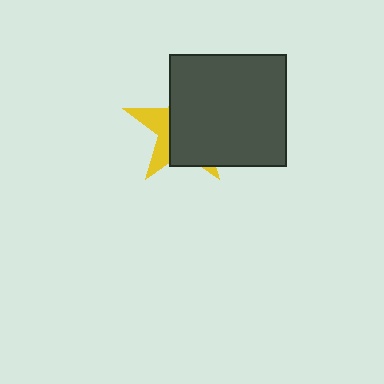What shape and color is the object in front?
The object in front is a dark gray rectangle.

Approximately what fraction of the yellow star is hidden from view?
Roughly 68% of the yellow star is hidden behind the dark gray rectangle.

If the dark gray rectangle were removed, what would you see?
You would see the complete yellow star.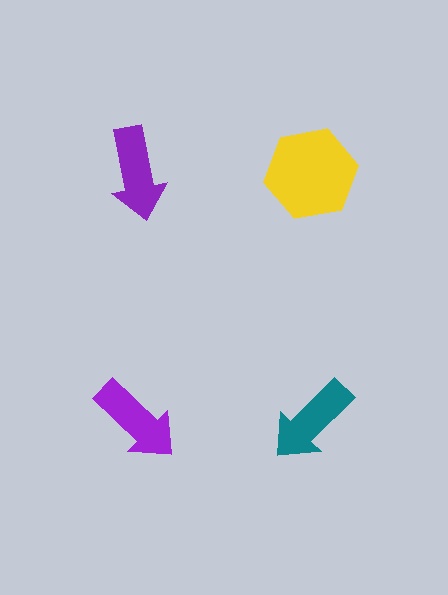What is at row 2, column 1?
A purple arrow.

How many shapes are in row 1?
2 shapes.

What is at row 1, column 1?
A purple arrow.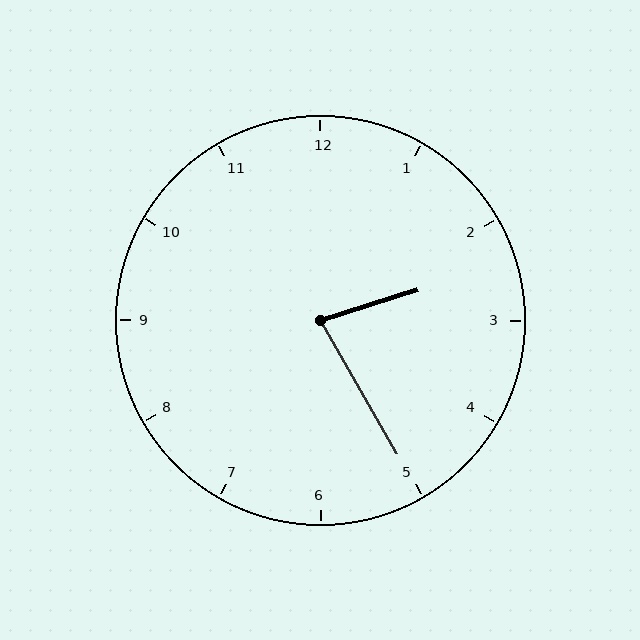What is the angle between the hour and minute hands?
Approximately 78 degrees.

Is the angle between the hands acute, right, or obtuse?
It is acute.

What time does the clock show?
2:25.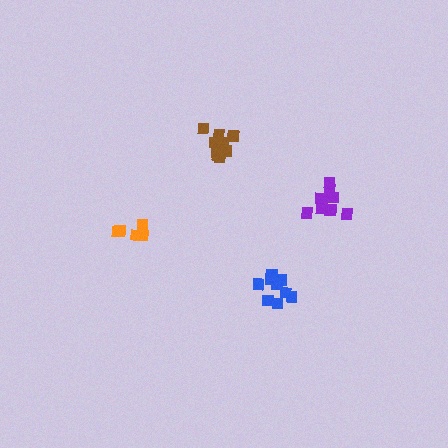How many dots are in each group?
Group 1: 11 dots, Group 2: 10 dots, Group 3: 10 dots, Group 4: 5 dots (36 total).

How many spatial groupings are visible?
There are 4 spatial groupings.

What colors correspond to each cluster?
The clusters are colored: blue, purple, brown, orange.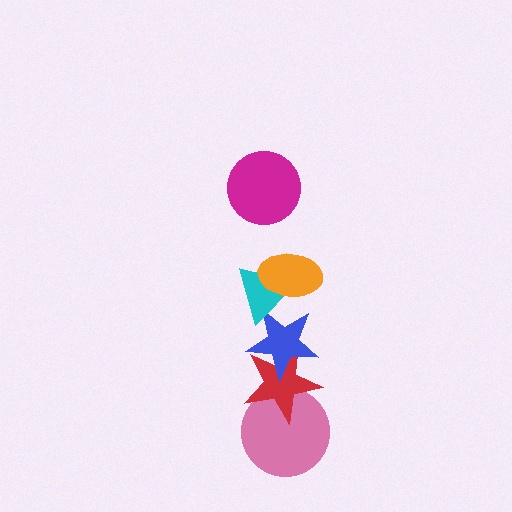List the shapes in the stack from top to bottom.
From top to bottom: the magenta circle, the orange ellipse, the cyan triangle, the blue star, the red star, the pink circle.